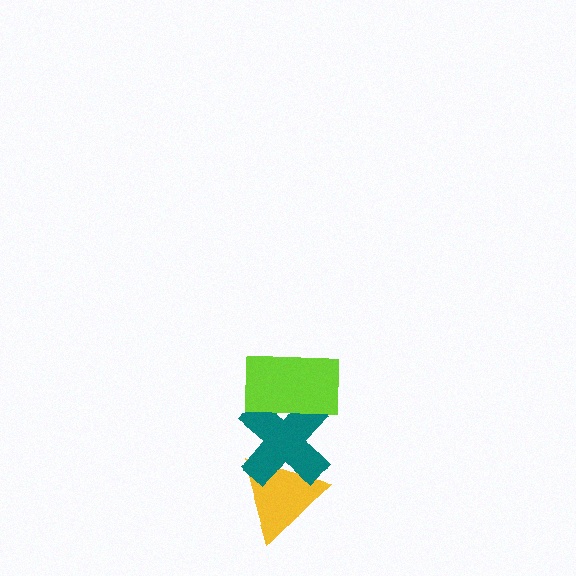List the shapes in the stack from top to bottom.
From top to bottom: the lime rectangle, the teal cross, the yellow triangle.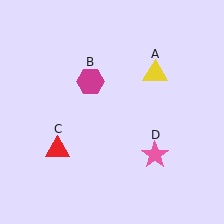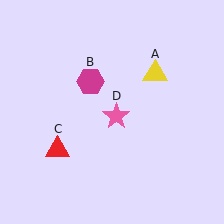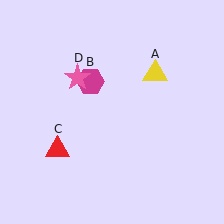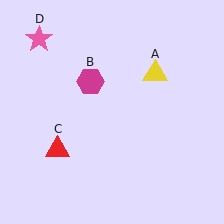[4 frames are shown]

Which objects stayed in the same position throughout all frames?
Yellow triangle (object A) and magenta hexagon (object B) and red triangle (object C) remained stationary.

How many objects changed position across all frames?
1 object changed position: pink star (object D).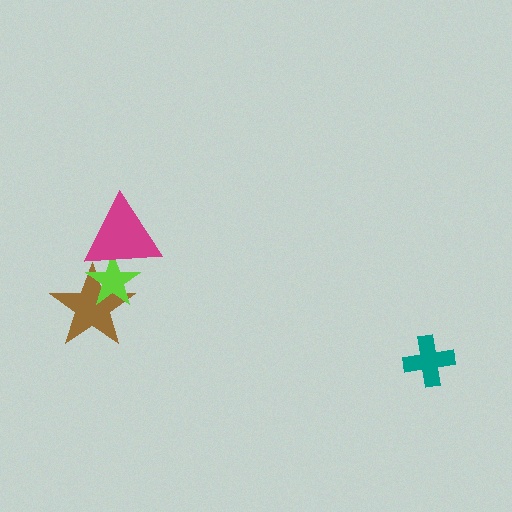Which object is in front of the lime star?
The magenta triangle is in front of the lime star.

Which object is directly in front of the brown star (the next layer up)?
The lime star is directly in front of the brown star.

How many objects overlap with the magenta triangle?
2 objects overlap with the magenta triangle.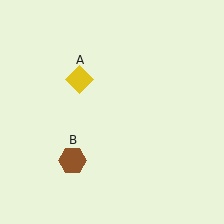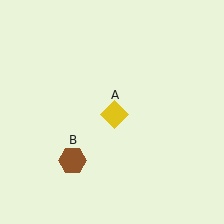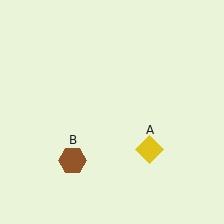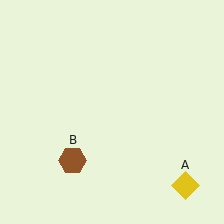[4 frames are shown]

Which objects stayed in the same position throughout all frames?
Brown hexagon (object B) remained stationary.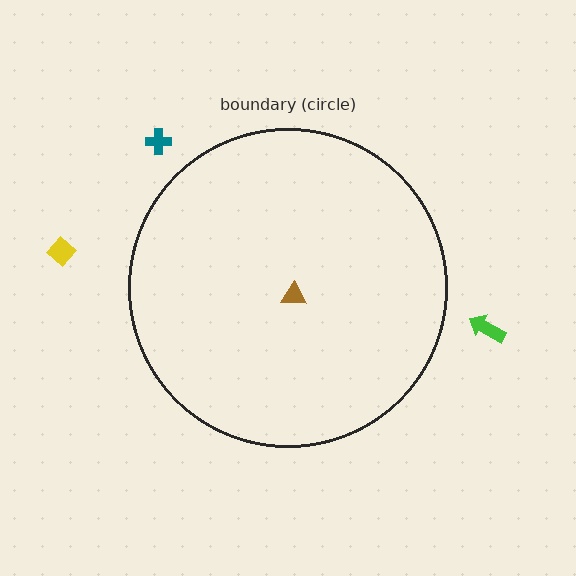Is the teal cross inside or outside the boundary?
Outside.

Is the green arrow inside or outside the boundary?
Outside.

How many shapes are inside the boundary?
1 inside, 3 outside.